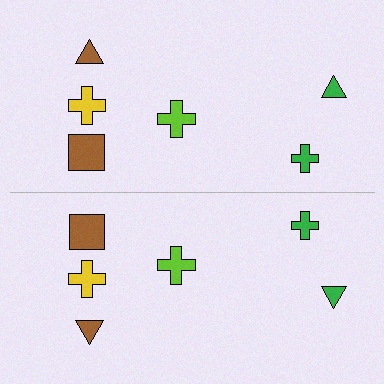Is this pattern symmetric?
Yes, this pattern has bilateral (reflection) symmetry.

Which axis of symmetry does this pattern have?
The pattern has a horizontal axis of symmetry running through the center of the image.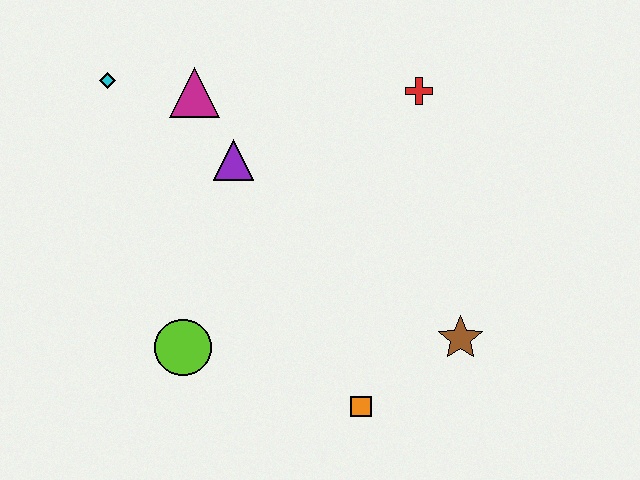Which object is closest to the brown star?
The orange square is closest to the brown star.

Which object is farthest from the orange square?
The cyan diamond is farthest from the orange square.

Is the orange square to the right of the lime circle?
Yes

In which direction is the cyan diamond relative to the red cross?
The cyan diamond is to the left of the red cross.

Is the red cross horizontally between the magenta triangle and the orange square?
No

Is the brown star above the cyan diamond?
No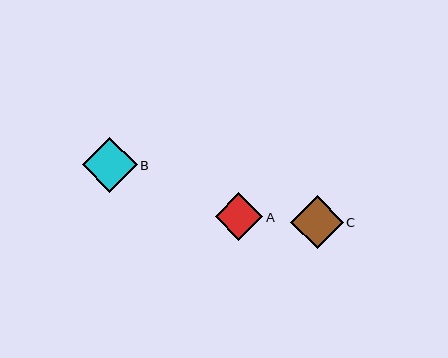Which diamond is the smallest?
Diamond A is the smallest with a size of approximately 47 pixels.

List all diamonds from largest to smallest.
From largest to smallest: B, C, A.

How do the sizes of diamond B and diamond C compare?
Diamond B and diamond C are approximately the same size.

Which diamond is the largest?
Diamond B is the largest with a size of approximately 55 pixels.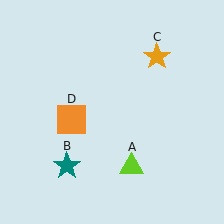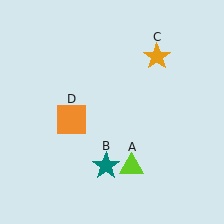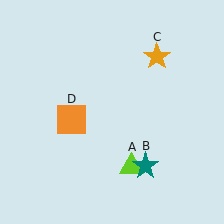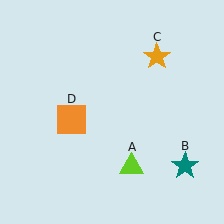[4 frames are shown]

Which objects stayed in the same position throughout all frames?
Lime triangle (object A) and orange star (object C) and orange square (object D) remained stationary.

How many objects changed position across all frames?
1 object changed position: teal star (object B).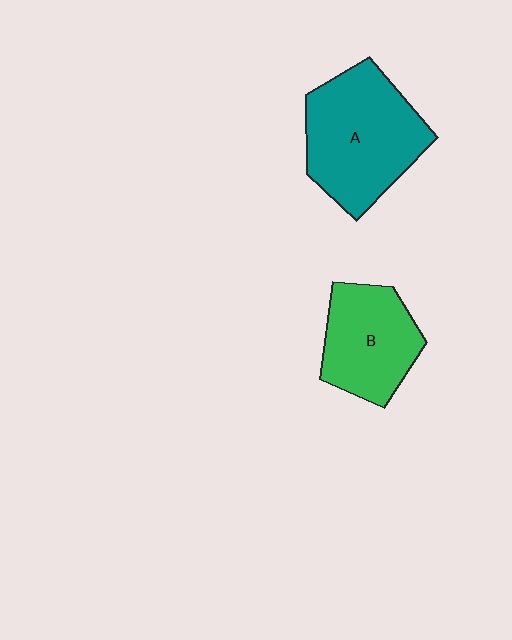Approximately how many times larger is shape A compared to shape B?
Approximately 1.4 times.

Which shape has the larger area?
Shape A (teal).